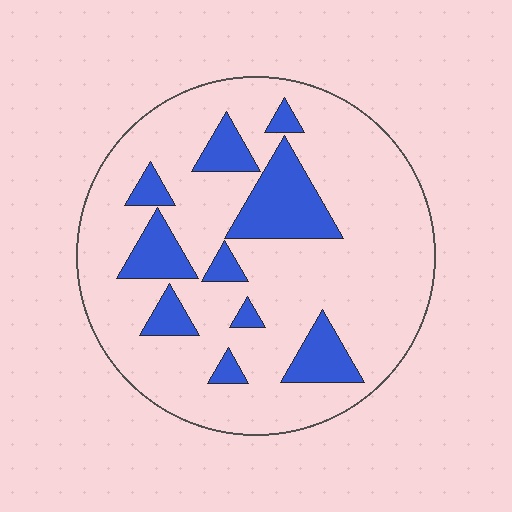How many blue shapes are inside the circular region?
10.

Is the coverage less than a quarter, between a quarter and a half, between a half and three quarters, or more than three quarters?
Less than a quarter.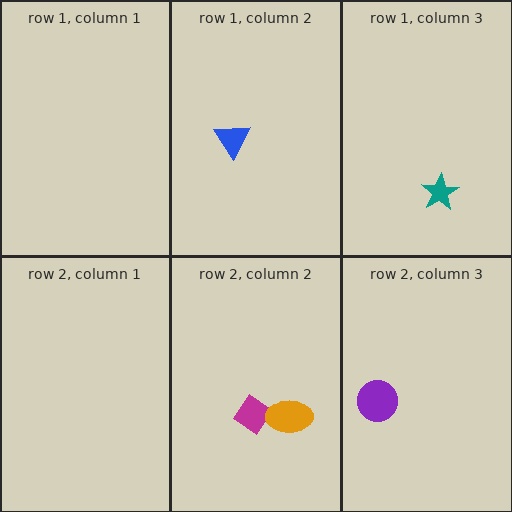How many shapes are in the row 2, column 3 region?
1.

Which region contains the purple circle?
The row 2, column 3 region.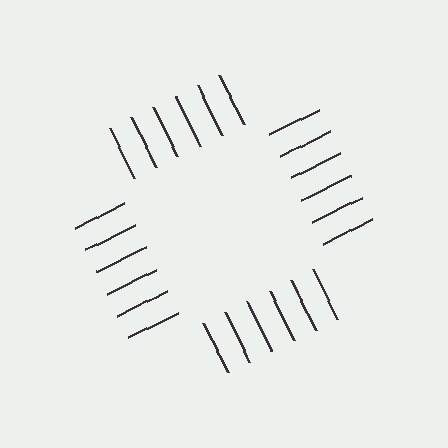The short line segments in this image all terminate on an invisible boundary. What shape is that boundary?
An illusory square — the line segments terminate on its edges but no continuous stroke is drawn.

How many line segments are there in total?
24 — 6 along each of the 4 edges.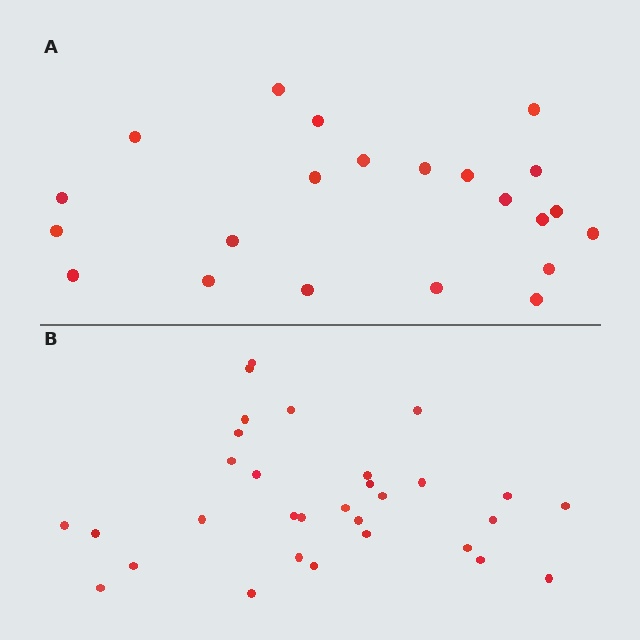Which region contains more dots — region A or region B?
Region B (the bottom region) has more dots.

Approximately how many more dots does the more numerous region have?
Region B has roughly 8 or so more dots than region A.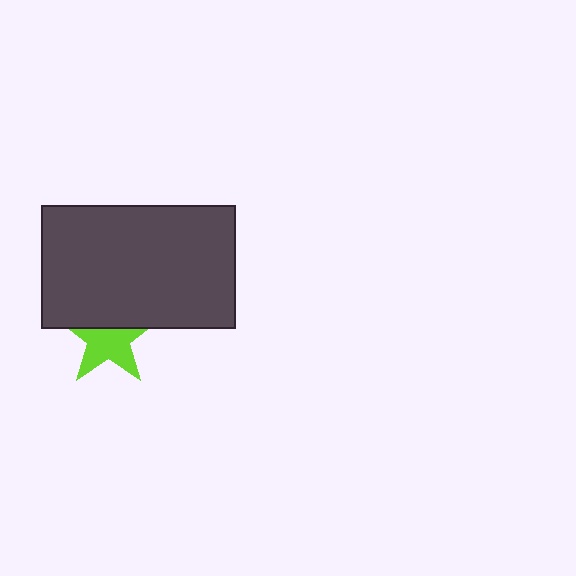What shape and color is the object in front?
The object in front is a dark gray rectangle.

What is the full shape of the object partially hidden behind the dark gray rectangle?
The partially hidden object is a lime star.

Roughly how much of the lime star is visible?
About half of it is visible (roughly 60%).